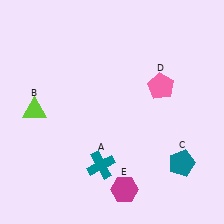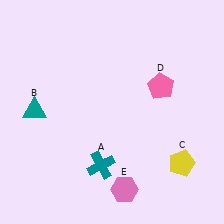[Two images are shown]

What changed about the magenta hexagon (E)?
In Image 1, E is magenta. In Image 2, it changed to pink.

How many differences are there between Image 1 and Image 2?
There are 3 differences between the two images.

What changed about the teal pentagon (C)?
In Image 1, C is teal. In Image 2, it changed to yellow.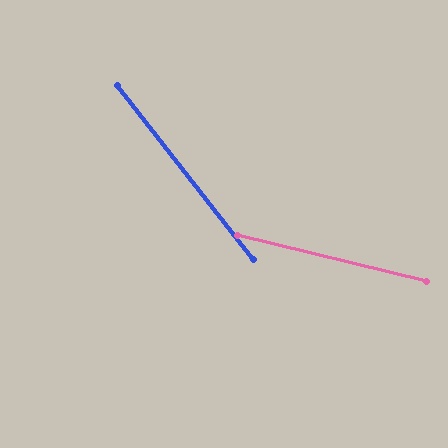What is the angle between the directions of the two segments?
Approximately 38 degrees.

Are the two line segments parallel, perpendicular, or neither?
Neither parallel nor perpendicular — they differ by about 38°.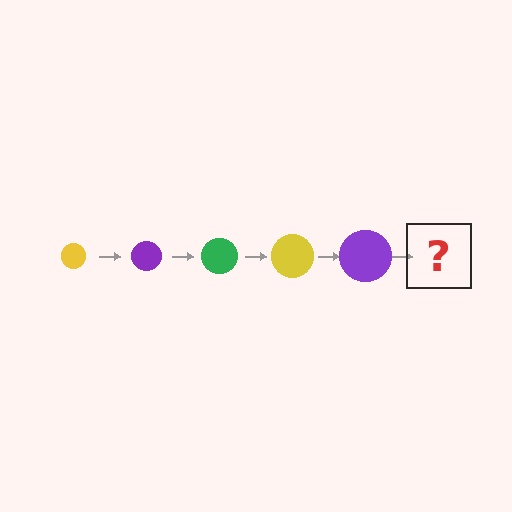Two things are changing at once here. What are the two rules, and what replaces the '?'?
The two rules are that the circle grows larger each step and the color cycles through yellow, purple, and green. The '?' should be a green circle, larger than the previous one.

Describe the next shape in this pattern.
It should be a green circle, larger than the previous one.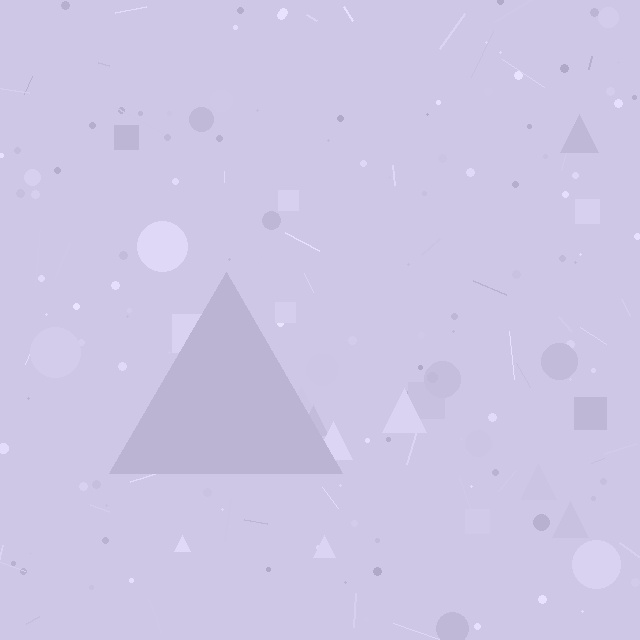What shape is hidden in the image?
A triangle is hidden in the image.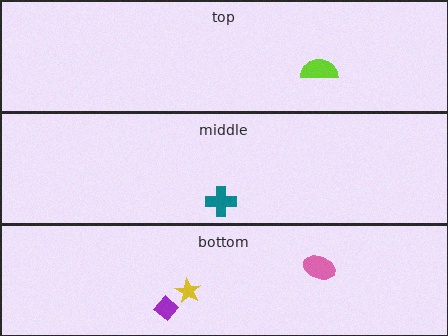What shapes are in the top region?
The lime semicircle.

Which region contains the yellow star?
The bottom region.